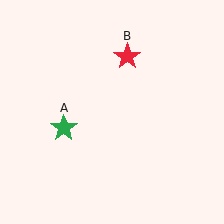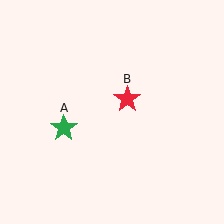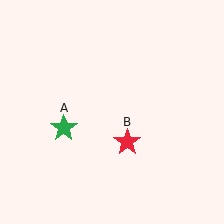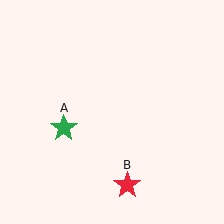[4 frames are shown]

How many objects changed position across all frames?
1 object changed position: red star (object B).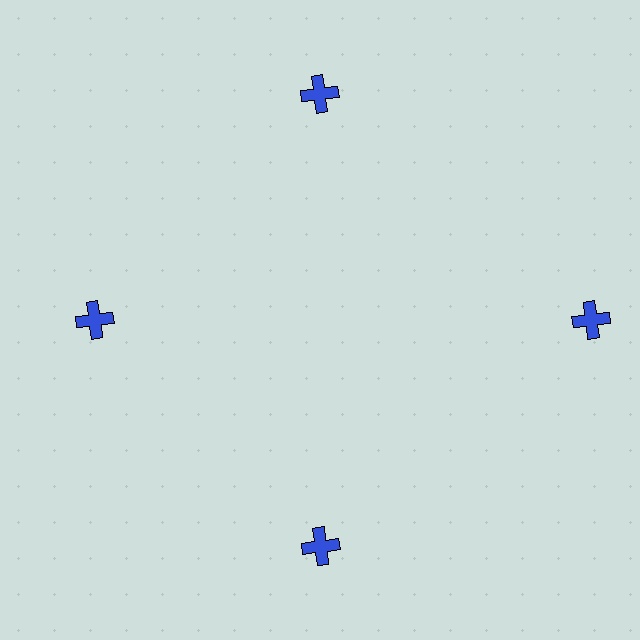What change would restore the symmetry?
The symmetry would be restored by moving it inward, back onto the ring so that all 4 crosses sit at equal angles and equal distance from the center.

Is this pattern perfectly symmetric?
No. The 4 blue crosses are arranged in a ring, but one element near the 3 o'clock position is pushed outward from the center, breaking the 4-fold rotational symmetry.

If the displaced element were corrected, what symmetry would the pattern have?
It would have 4-fold rotational symmetry — the pattern would map onto itself every 90 degrees.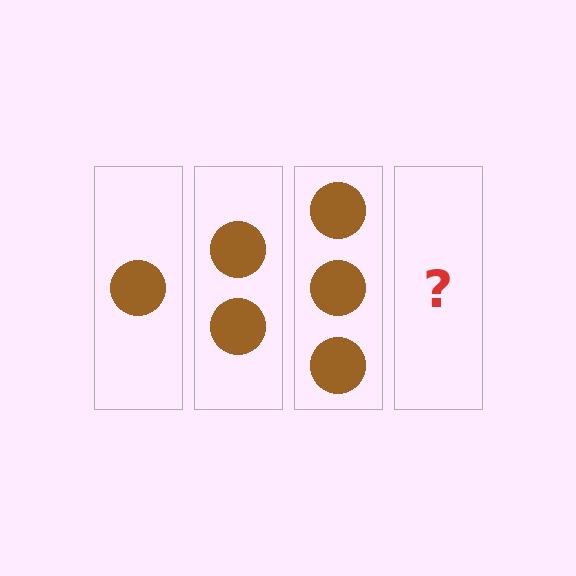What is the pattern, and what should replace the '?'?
The pattern is that each step adds one more circle. The '?' should be 4 circles.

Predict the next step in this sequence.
The next step is 4 circles.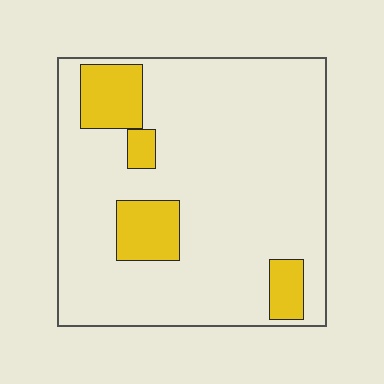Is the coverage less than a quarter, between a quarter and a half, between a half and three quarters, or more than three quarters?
Less than a quarter.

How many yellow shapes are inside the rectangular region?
4.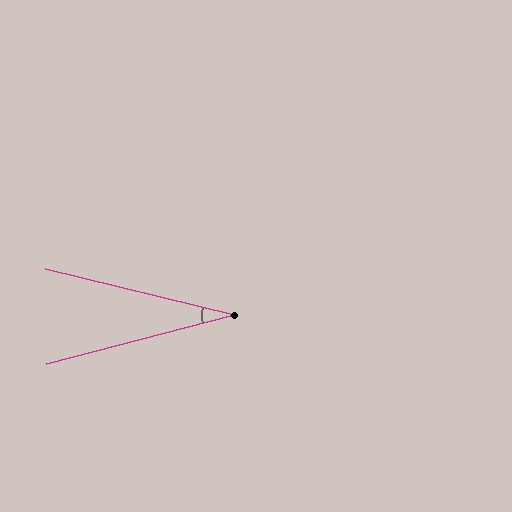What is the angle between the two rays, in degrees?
Approximately 28 degrees.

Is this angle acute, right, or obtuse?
It is acute.